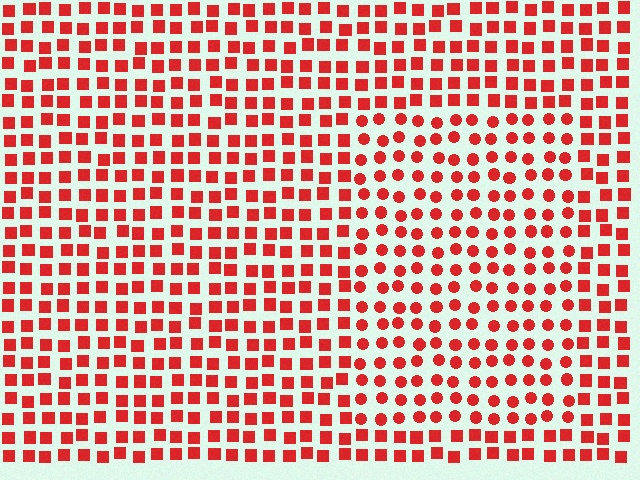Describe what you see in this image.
The image is filled with small red elements arranged in a uniform grid. A rectangle-shaped region contains circles, while the surrounding area contains squares. The boundary is defined purely by the change in element shape.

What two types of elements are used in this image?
The image uses circles inside the rectangle region and squares outside it.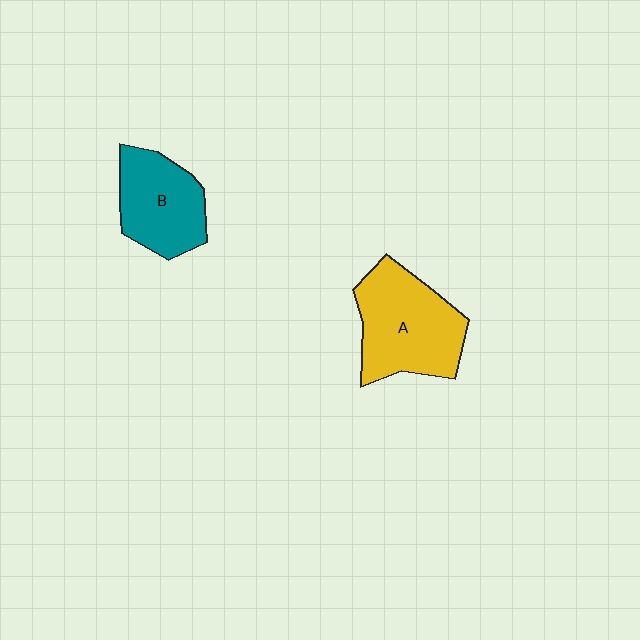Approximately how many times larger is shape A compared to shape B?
Approximately 1.3 times.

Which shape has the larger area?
Shape A (yellow).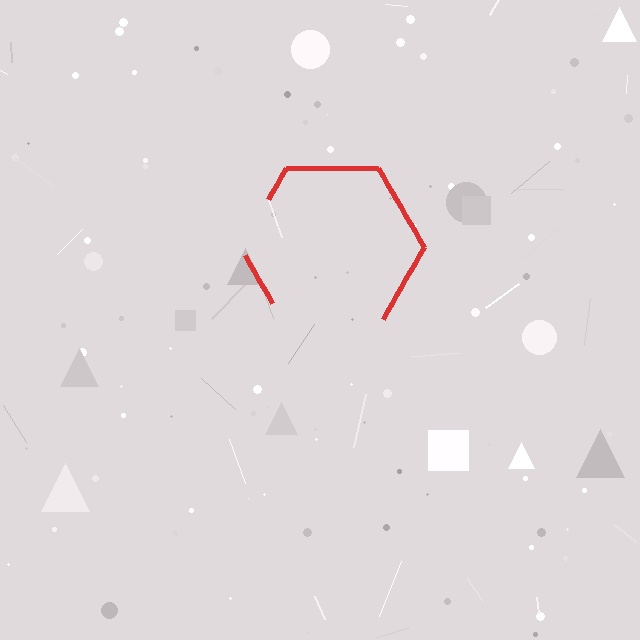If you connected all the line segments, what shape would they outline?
They would outline a hexagon.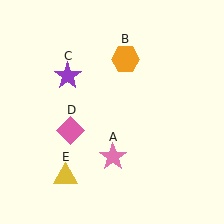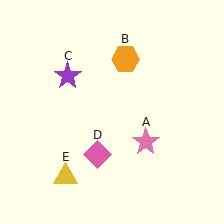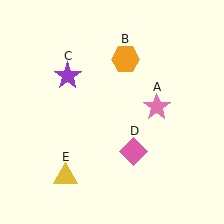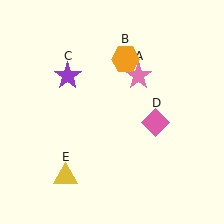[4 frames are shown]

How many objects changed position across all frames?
2 objects changed position: pink star (object A), pink diamond (object D).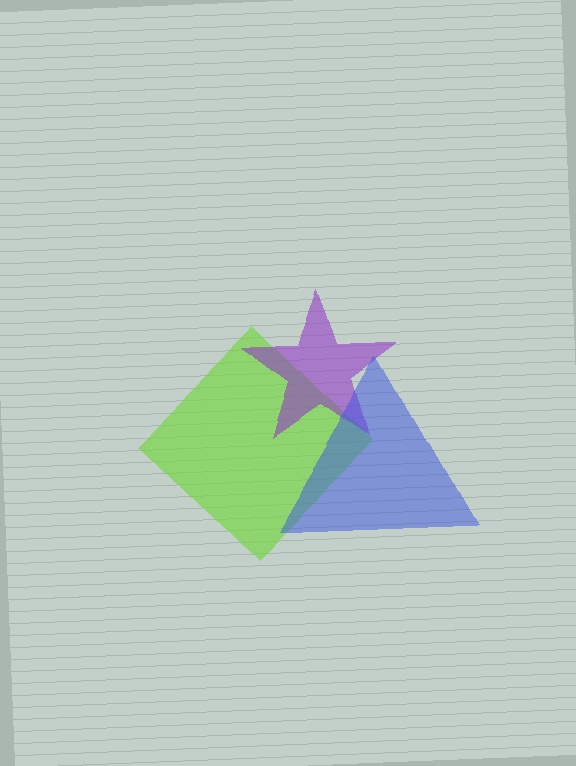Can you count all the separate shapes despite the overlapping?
Yes, there are 3 separate shapes.